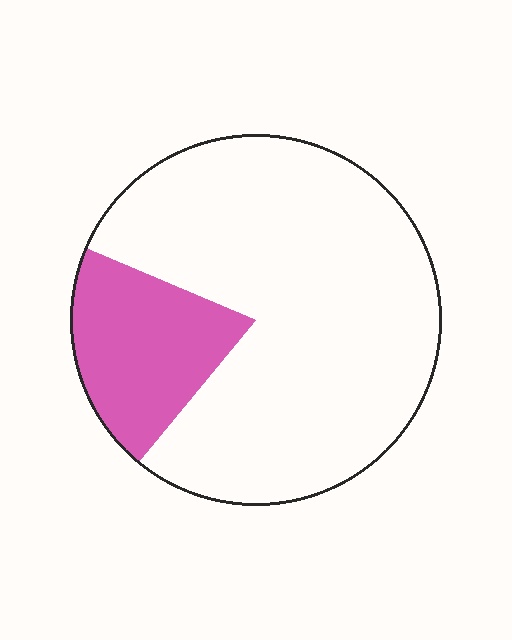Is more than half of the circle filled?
No.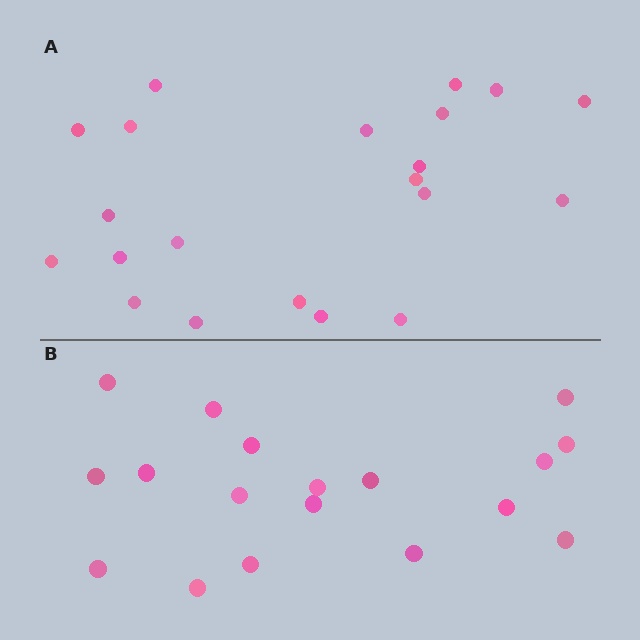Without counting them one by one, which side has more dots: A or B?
Region A (the top region) has more dots.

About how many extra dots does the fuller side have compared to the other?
Region A has just a few more — roughly 2 or 3 more dots than region B.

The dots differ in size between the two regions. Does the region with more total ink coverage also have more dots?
No. Region B has more total ink coverage because its dots are larger, but region A actually contains more individual dots. Total area can be misleading — the number of items is what matters here.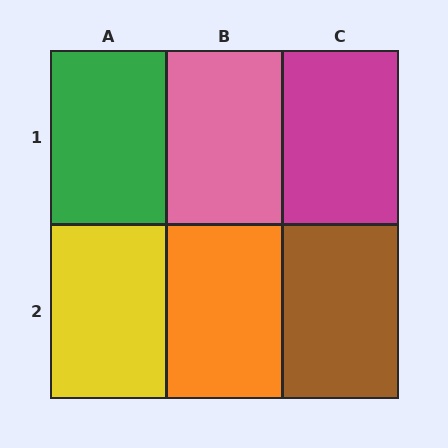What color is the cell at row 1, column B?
Pink.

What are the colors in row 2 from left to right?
Yellow, orange, brown.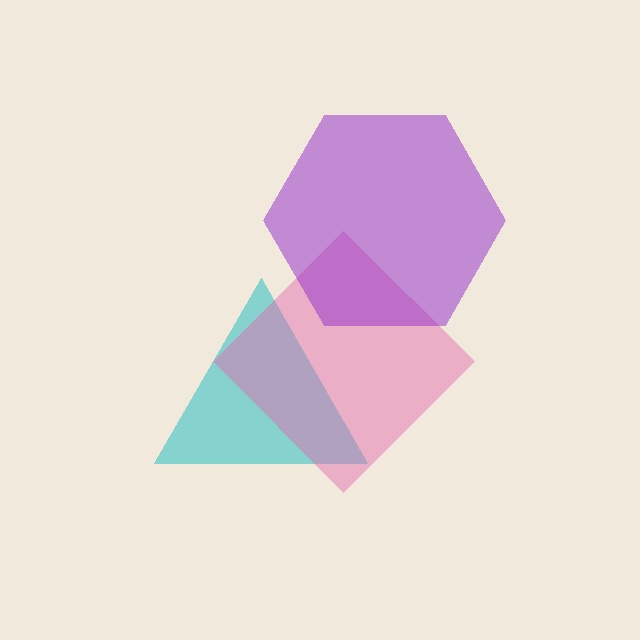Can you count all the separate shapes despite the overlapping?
Yes, there are 3 separate shapes.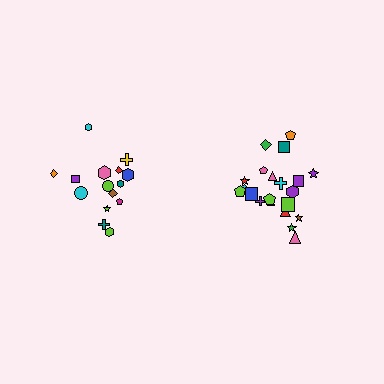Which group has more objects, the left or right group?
The right group.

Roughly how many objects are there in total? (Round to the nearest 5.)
Roughly 35 objects in total.